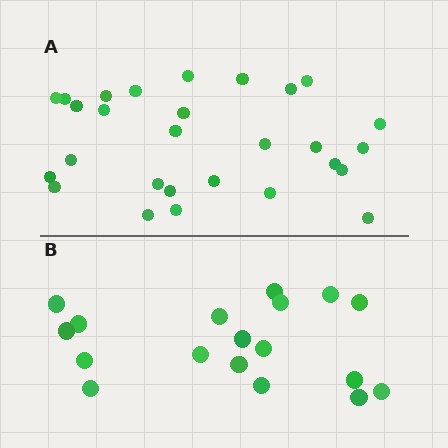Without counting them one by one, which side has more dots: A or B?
Region A (the top region) has more dots.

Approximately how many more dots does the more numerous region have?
Region A has roughly 10 or so more dots than region B.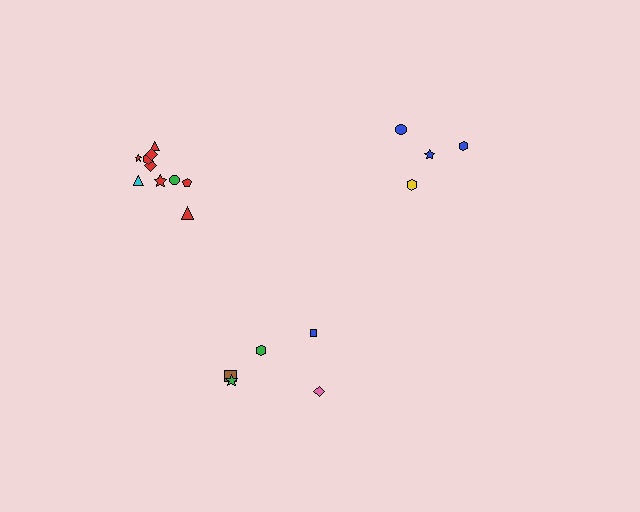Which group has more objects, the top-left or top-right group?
The top-left group.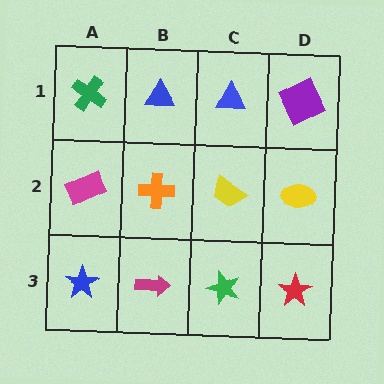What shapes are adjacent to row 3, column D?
A yellow ellipse (row 2, column D), a green star (row 3, column C).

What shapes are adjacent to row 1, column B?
An orange cross (row 2, column B), a green cross (row 1, column A), a blue triangle (row 1, column C).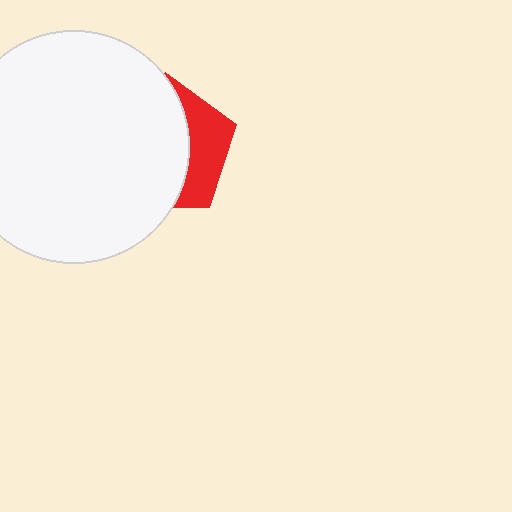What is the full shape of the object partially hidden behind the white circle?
The partially hidden object is a red pentagon.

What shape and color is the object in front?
The object in front is a white circle.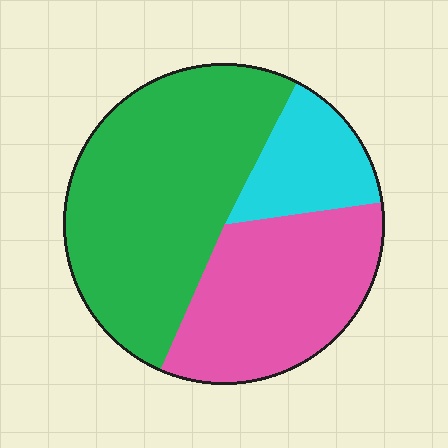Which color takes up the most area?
Green, at roughly 50%.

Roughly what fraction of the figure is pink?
Pink takes up about one third (1/3) of the figure.